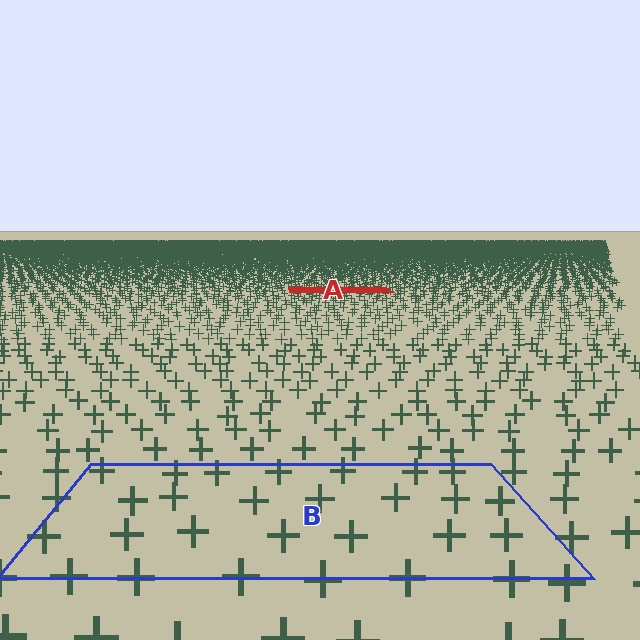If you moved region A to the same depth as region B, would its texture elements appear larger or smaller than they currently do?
They would appear larger. At a closer depth, the same texture elements are projected at a bigger on-screen size.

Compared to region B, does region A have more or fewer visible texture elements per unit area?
Region A has more texture elements per unit area — they are packed more densely because it is farther away.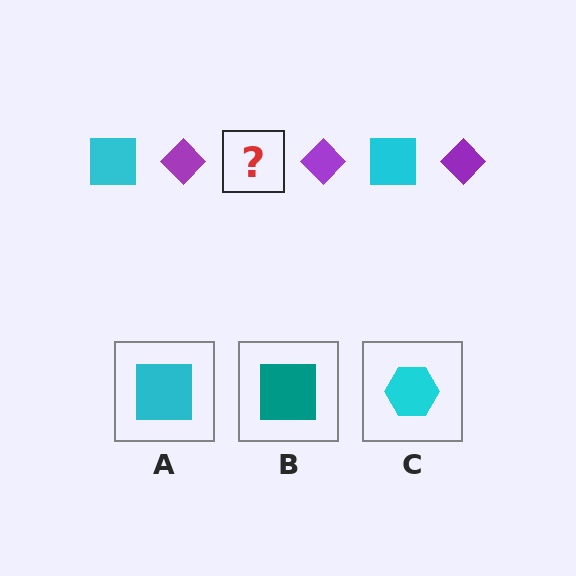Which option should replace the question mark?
Option A.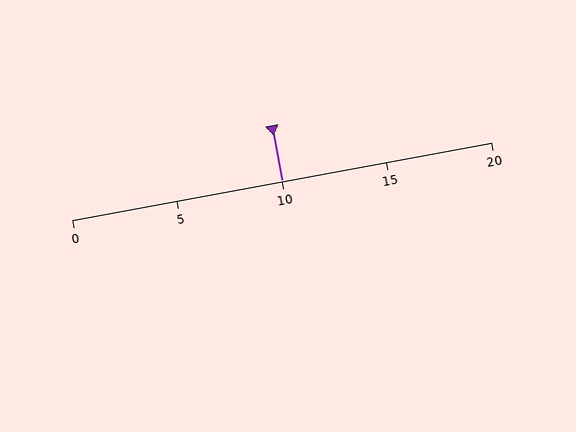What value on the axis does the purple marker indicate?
The marker indicates approximately 10.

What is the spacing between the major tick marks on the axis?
The major ticks are spaced 5 apart.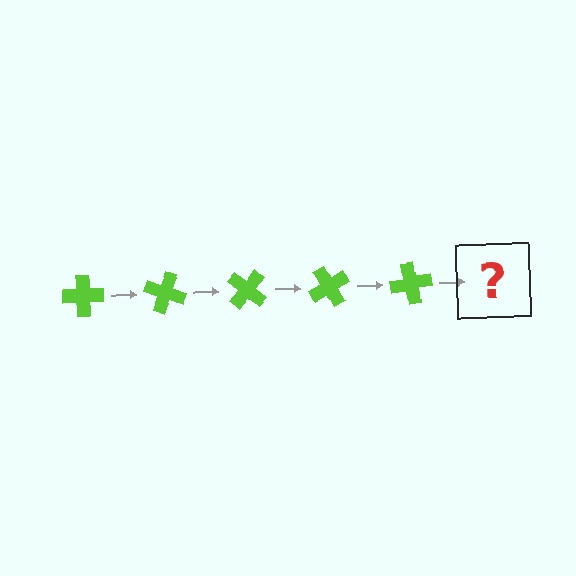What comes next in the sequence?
The next element should be a lime cross rotated 100 degrees.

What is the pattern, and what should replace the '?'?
The pattern is that the cross rotates 20 degrees each step. The '?' should be a lime cross rotated 100 degrees.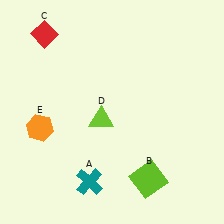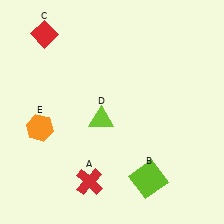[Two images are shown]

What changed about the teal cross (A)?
In Image 1, A is teal. In Image 2, it changed to red.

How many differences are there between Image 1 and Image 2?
There is 1 difference between the two images.